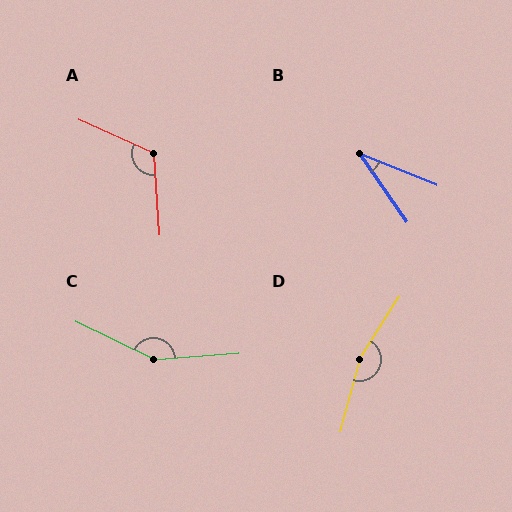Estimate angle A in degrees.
Approximately 118 degrees.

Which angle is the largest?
D, at approximately 163 degrees.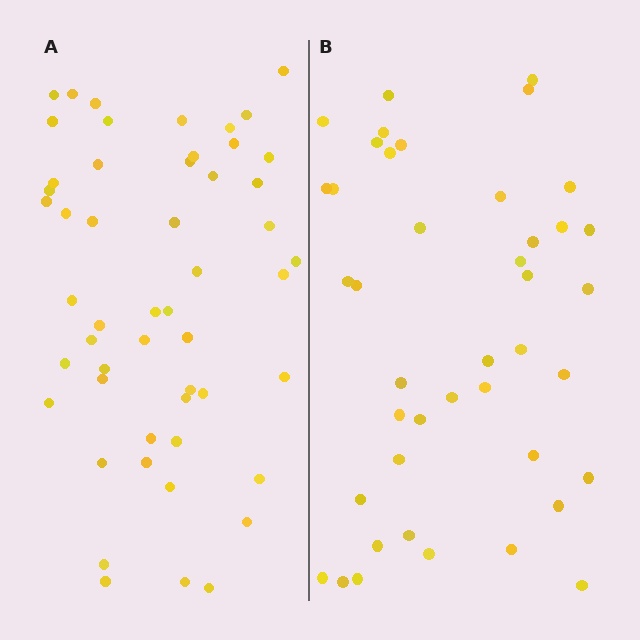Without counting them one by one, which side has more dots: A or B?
Region A (the left region) has more dots.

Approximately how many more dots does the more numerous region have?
Region A has roughly 10 or so more dots than region B.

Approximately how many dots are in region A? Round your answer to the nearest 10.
About 50 dots. (The exact count is 52, which rounds to 50.)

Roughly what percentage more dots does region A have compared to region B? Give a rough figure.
About 25% more.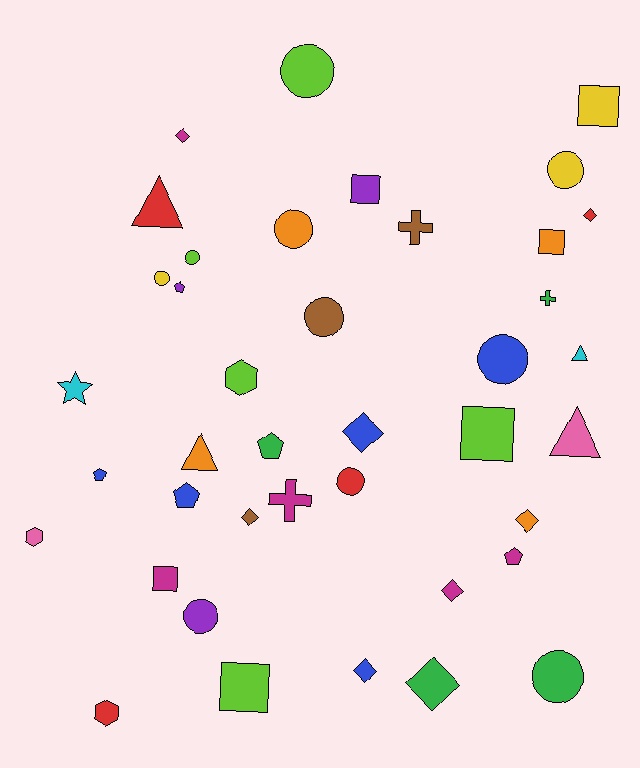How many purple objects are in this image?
There are 3 purple objects.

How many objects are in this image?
There are 40 objects.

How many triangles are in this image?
There are 4 triangles.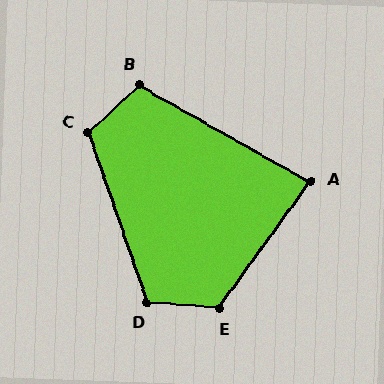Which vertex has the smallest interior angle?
A, at approximately 84 degrees.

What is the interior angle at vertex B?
Approximately 107 degrees (obtuse).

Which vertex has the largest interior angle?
E, at approximately 121 degrees.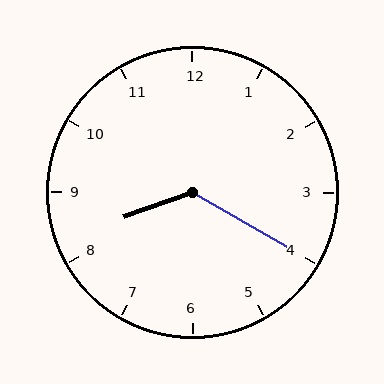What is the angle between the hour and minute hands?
Approximately 130 degrees.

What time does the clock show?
8:20.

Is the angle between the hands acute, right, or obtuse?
It is obtuse.